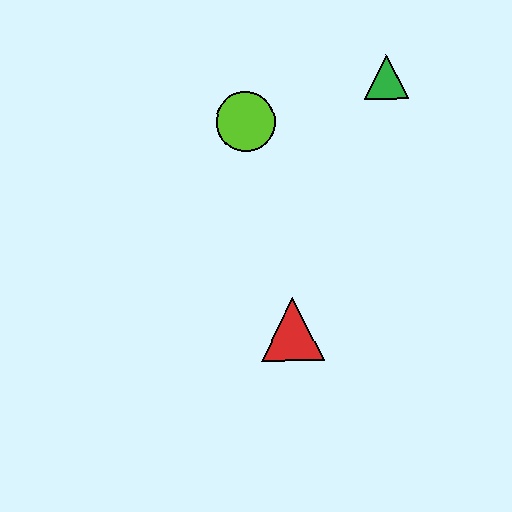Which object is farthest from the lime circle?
The red triangle is farthest from the lime circle.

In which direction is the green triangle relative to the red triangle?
The green triangle is above the red triangle.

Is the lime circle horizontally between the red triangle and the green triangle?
No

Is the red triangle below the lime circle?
Yes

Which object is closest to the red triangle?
The lime circle is closest to the red triangle.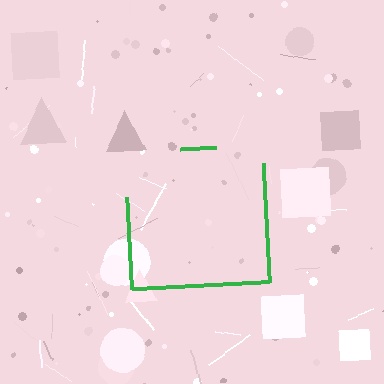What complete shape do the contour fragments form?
The contour fragments form a square.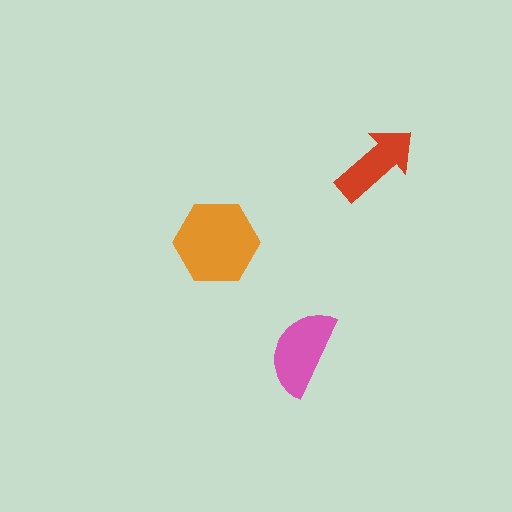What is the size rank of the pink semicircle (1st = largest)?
2nd.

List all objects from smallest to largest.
The red arrow, the pink semicircle, the orange hexagon.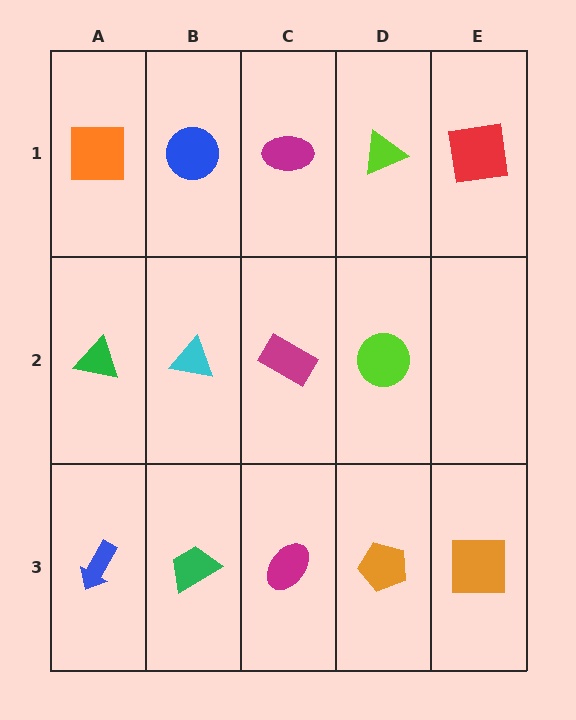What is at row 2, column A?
A green triangle.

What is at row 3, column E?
An orange square.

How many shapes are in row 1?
5 shapes.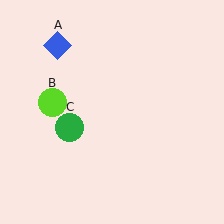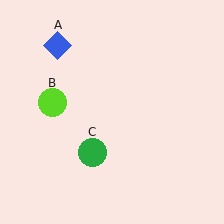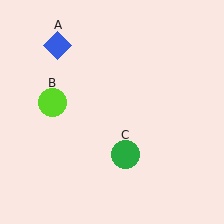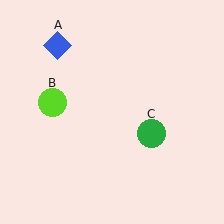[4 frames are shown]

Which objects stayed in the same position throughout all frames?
Blue diamond (object A) and lime circle (object B) remained stationary.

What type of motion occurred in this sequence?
The green circle (object C) rotated counterclockwise around the center of the scene.